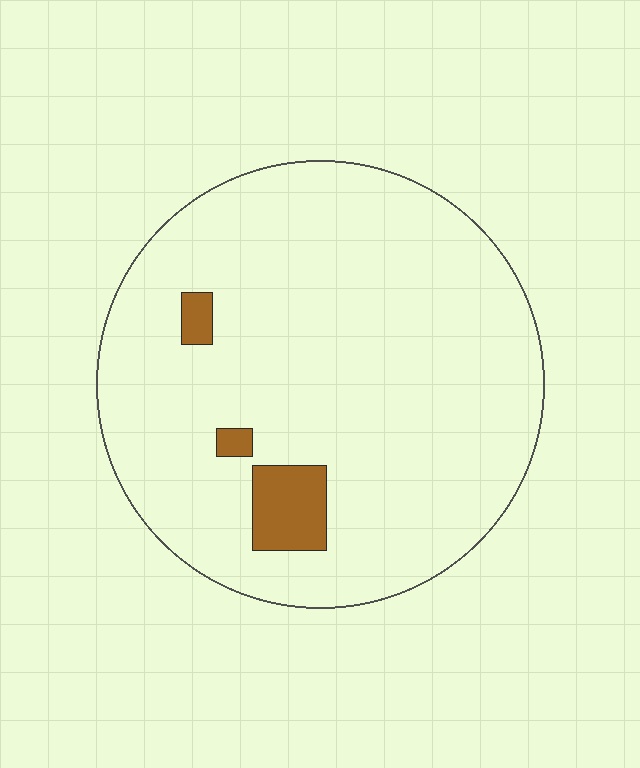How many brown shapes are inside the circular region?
3.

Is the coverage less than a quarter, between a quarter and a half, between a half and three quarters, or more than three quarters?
Less than a quarter.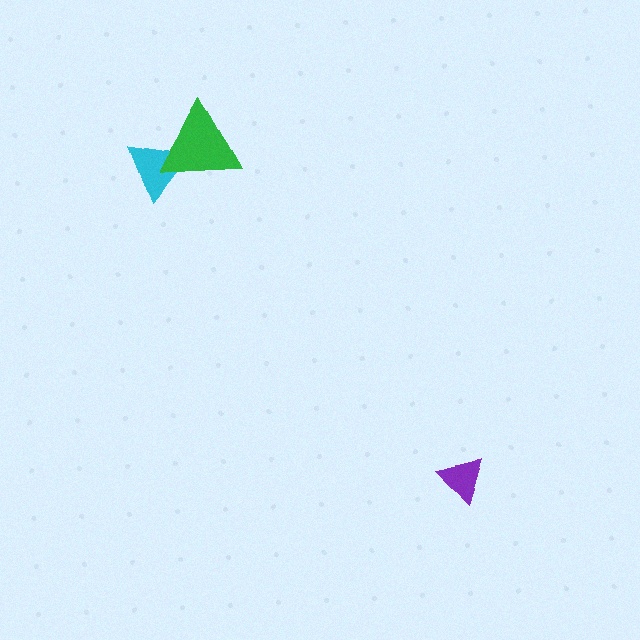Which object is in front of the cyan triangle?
The green triangle is in front of the cyan triangle.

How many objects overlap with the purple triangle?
0 objects overlap with the purple triangle.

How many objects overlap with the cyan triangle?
1 object overlaps with the cyan triangle.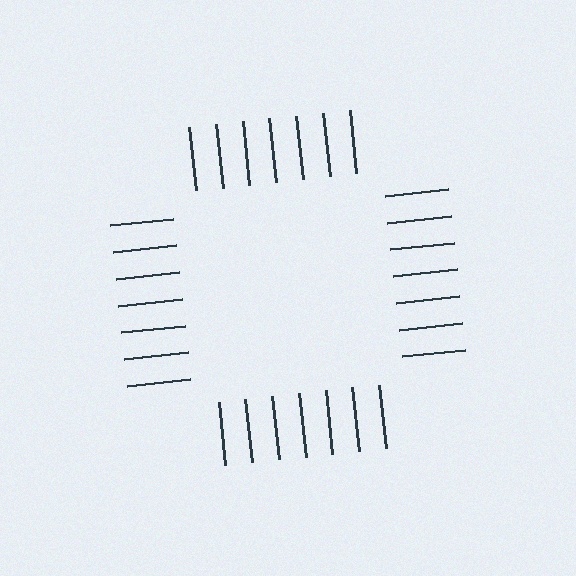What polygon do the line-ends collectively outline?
An illusory square — the line segments terminate on its edges but no continuous stroke is drawn.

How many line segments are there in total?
28 — 7 along each of the 4 edges.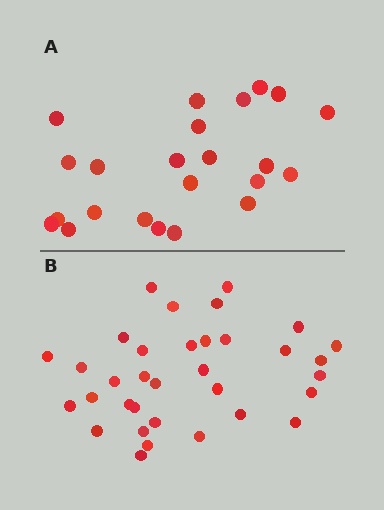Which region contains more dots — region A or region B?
Region B (the bottom region) has more dots.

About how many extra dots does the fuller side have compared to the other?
Region B has roughly 12 or so more dots than region A.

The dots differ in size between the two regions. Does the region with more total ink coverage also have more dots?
No. Region A has more total ink coverage because its dots are larger, but region B actually contains more individual dots. Total area can be misleading — the number of items is what matters here.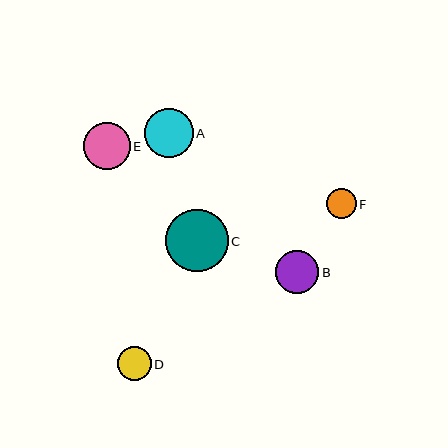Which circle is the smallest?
Circle F is the smallest with a size of approximately 30 pixels.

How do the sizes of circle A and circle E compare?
Circle A and circle E are approximately the same size.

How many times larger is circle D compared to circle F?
Circle D is approximately 1.1 times the size of circle F.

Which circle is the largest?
Circle C is the largest with a size of approximately 62 pixels.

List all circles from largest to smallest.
From largest to smallest: C, A, E, B, D, F.